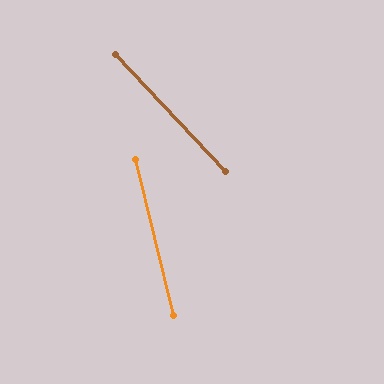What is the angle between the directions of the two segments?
Approximately 29 degrees.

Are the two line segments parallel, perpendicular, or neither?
Neither parallel nor perpendicular — they differ by about 29°.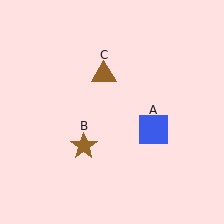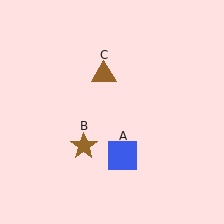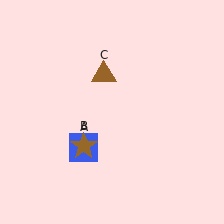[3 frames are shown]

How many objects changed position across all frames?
1 object changed position: blue square (object A).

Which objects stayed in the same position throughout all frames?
Brown star (object B) and brown triangle (object C) remained stationary.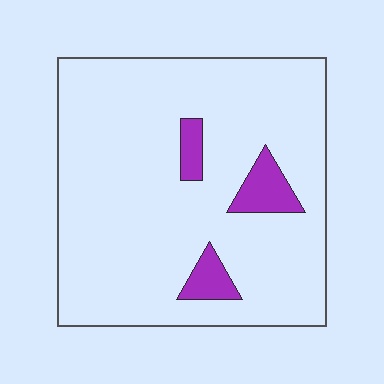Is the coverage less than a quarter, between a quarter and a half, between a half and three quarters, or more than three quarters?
Less than a quarter.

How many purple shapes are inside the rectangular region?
3.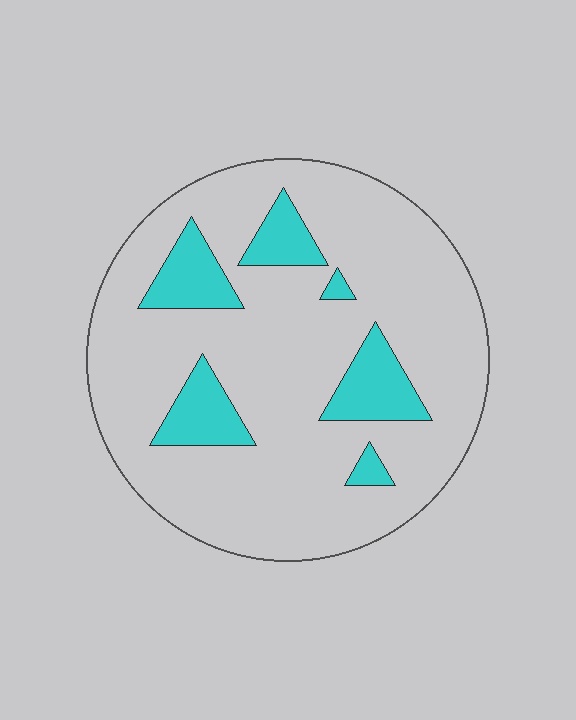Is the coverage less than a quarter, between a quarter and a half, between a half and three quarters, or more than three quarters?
Less than a quarter.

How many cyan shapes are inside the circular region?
6.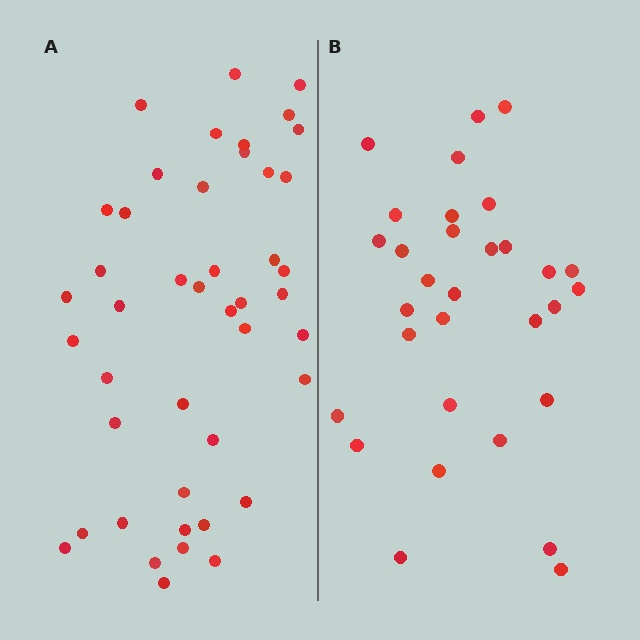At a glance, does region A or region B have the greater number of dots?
Region A (the left region) has more dots.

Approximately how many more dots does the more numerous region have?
Region A has approximately 15 more dots than region B.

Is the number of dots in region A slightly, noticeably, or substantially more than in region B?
Region A has noticeably more, but not dramatically so. The ratio is roughly 1.4 to 1.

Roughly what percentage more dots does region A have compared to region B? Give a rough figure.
About 40% more.